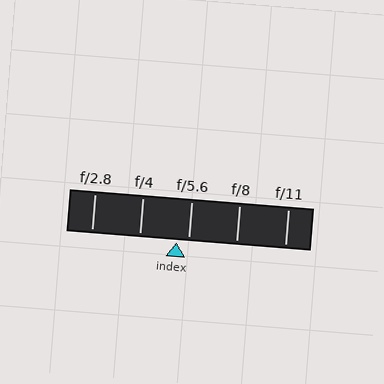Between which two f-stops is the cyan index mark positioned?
The index mark is between f/4 and f/5.6.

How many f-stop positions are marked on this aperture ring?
There are 5 f-stop positions marked.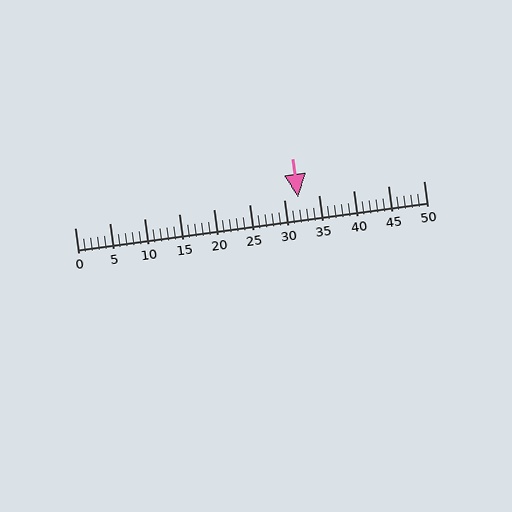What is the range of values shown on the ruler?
The ruler shows values from 0 to 50.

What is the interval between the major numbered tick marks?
The major tick marks are spaced 5 units apart.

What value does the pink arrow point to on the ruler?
The pink arrow points to approximately 32.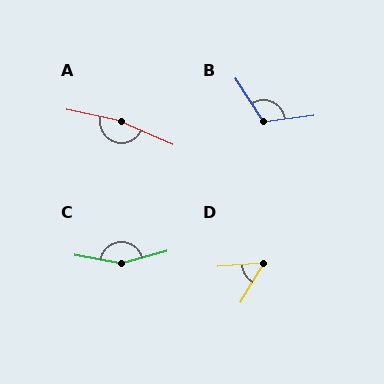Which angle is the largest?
A, at approximately 168 degrees.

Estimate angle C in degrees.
Approximately 155 degrees.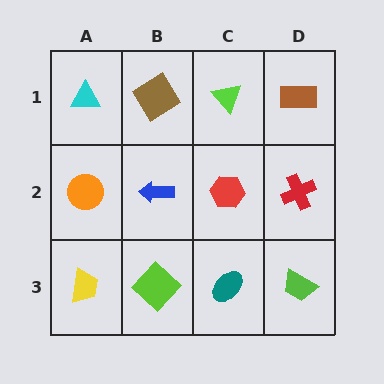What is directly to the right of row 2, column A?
A blue arrow.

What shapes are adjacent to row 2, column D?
A brown rectangle (row 1, column D), a lime trapezoid (row 3, column D), a red hexagon (row 2, column C).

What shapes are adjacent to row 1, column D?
A red cross (row 2, column D), a lime triangle (row 1, column C).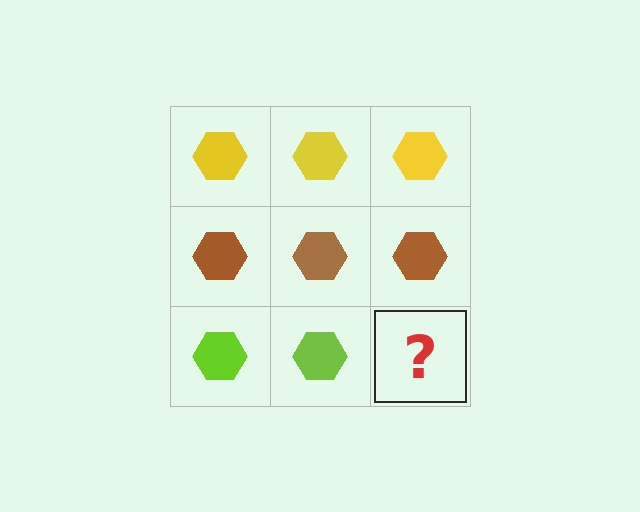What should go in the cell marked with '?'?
The missing cell should contain a lime hexagon.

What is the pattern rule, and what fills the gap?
The rule is that each row has a consistent color. The gap should be filled with a lime hexagon.